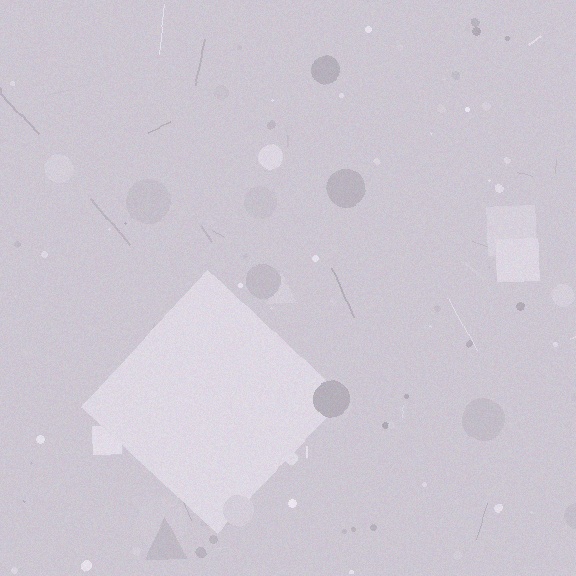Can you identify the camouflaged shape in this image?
The camouflaged shape is a diamond.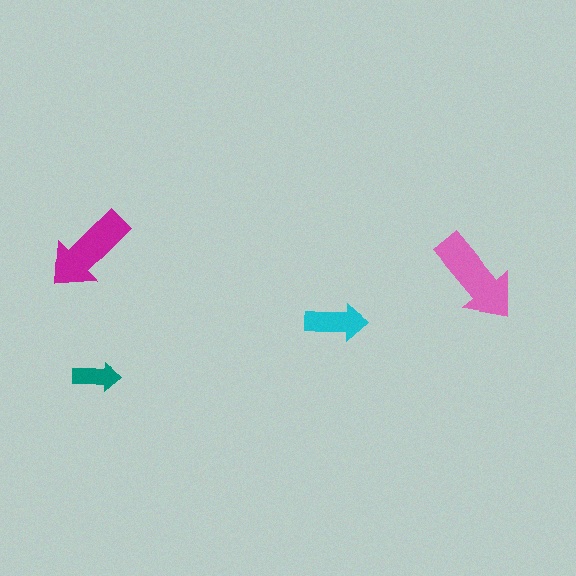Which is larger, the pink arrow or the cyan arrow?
The pink one.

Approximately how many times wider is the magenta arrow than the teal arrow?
About 2 times wider.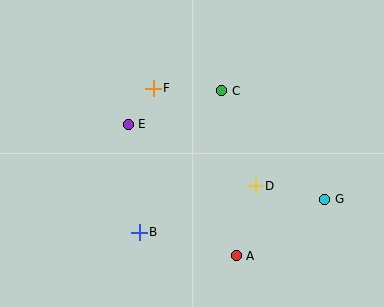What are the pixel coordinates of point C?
Point C is at (222, 91).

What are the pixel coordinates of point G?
Point G is at (325, 199).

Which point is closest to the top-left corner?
Point F is closest to the top-left corner.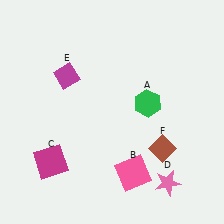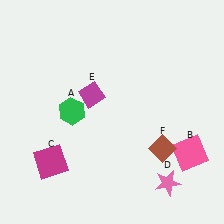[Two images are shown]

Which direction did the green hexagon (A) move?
The green hexagon (A) moved left.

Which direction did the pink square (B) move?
The pink square (B) moved right.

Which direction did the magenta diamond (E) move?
The magenta diamond (E) moved right.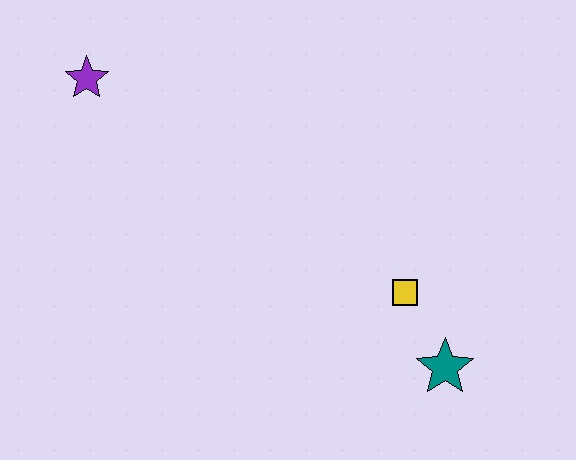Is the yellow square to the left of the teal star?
Yes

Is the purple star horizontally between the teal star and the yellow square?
No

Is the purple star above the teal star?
Yes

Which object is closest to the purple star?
The yellow square is closest to the purple star.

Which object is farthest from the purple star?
The teal star is farthest from the purple star.